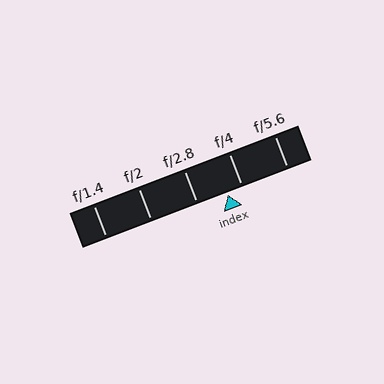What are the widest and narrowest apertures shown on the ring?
The widest aperture shown is f/1.4 and the narrowest is f/5.6.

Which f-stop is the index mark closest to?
The index mark is closest to f/4.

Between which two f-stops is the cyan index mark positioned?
The index mark is between f/2.8 and f/4.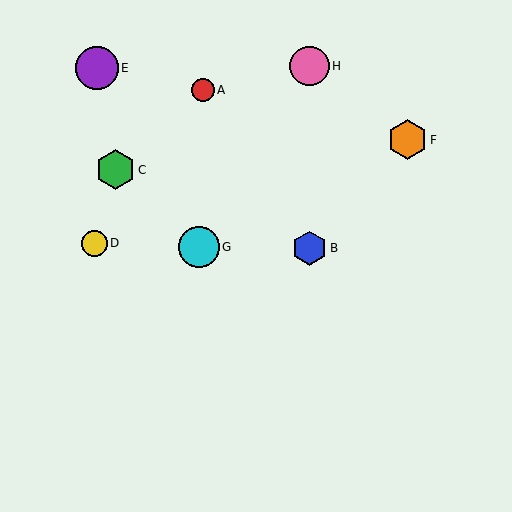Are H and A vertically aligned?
No, H is at x≈310 and A is at x≈203.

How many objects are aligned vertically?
2 objects (B, H) are aligned vertically.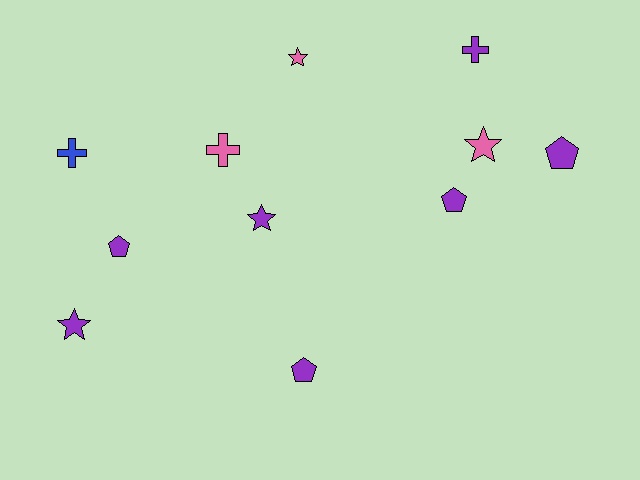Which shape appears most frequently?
Star, with 4 objects.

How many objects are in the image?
There are 11 objects.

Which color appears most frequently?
Purple, with 7 objects.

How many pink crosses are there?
There is 1 pink cross.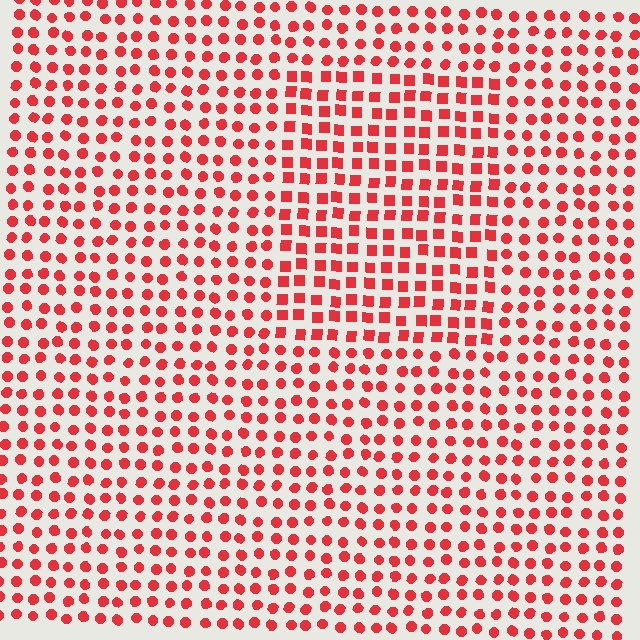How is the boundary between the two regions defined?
The boundary is defined by a change in element shape: squares inside vs. circles outside. All elements share the same color and spacing.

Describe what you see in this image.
The image is filled with small red elements arranged in a uniform grid. A rectangle-shaped region contains squares, while the surrounding area contains circles. The boundary is defined purely by the change in element shape.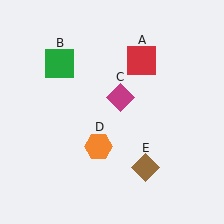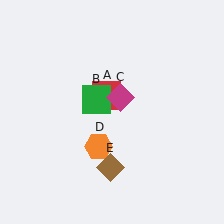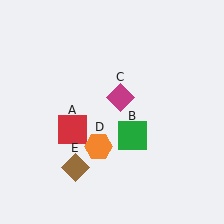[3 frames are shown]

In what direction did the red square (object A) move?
The red square (object A) moved down and to the left.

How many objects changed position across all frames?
3 objects changed position: red square (object A), green square (object B), brown diamond (object E).